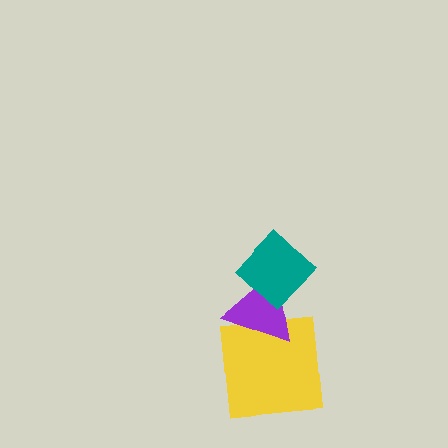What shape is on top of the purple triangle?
The teal diamond is on top of the purple triangle.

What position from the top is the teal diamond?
The teal diamond is 1st from the top.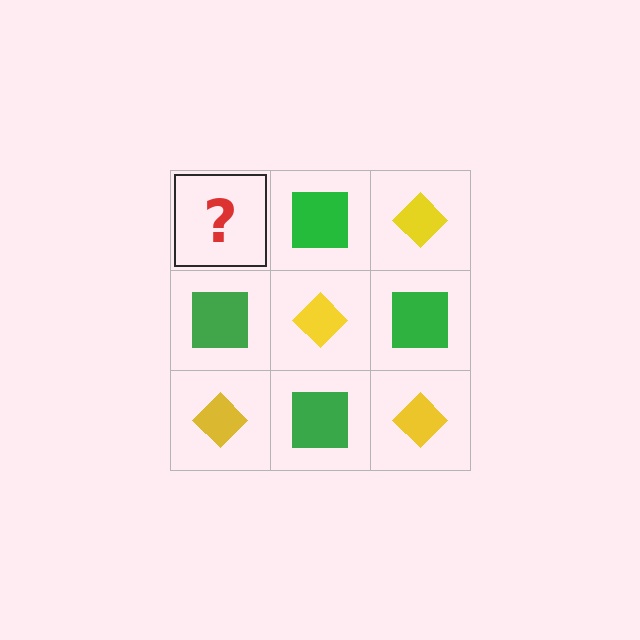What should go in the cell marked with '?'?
The missing cell should contain a yellow diamond.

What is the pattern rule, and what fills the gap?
The rule is that it alternates yellow diamond and green square in a checkerboard pattern. The gap should be filled with a yellow diamond.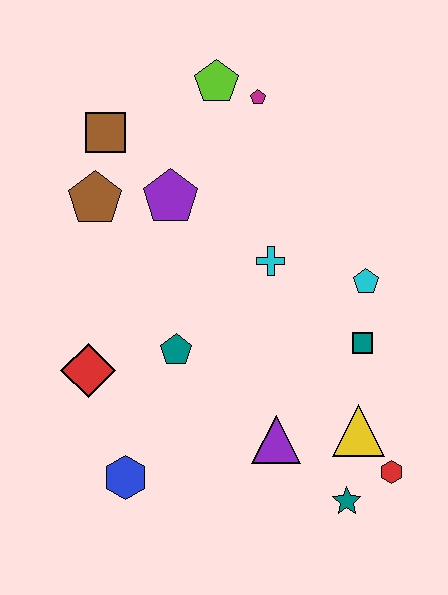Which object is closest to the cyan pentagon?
The teal square is closest to the cyan pentagon.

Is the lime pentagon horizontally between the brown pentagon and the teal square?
Yes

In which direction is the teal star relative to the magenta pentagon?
The teal star is below the magenta pentagon.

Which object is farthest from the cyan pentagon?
The blue hexagon is farthest from the cyan pentagon.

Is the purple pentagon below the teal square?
No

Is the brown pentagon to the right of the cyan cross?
No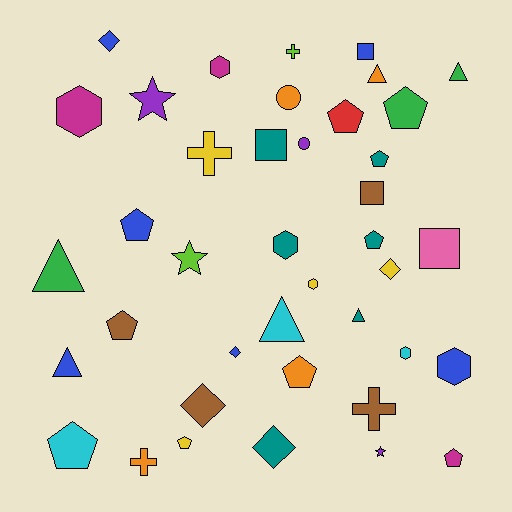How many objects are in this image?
There are 40 objects.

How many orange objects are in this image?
There are 4 orange objects.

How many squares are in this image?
There are 4 squares.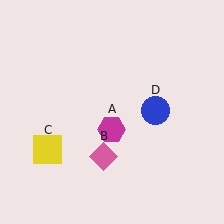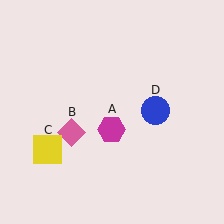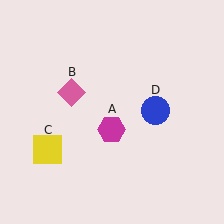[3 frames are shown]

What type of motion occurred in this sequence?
The pink diamond (object B) rotated clockwise around the center of the scene.